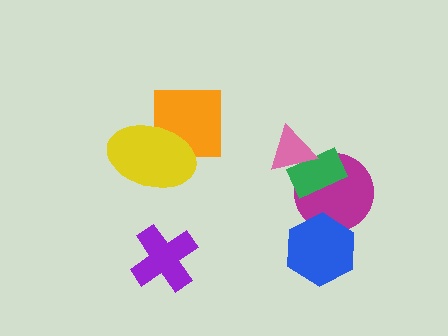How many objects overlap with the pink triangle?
2 objects overlap with the pink triangle.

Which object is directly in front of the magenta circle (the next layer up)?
The green rectangle is directly in front of the magenta circle.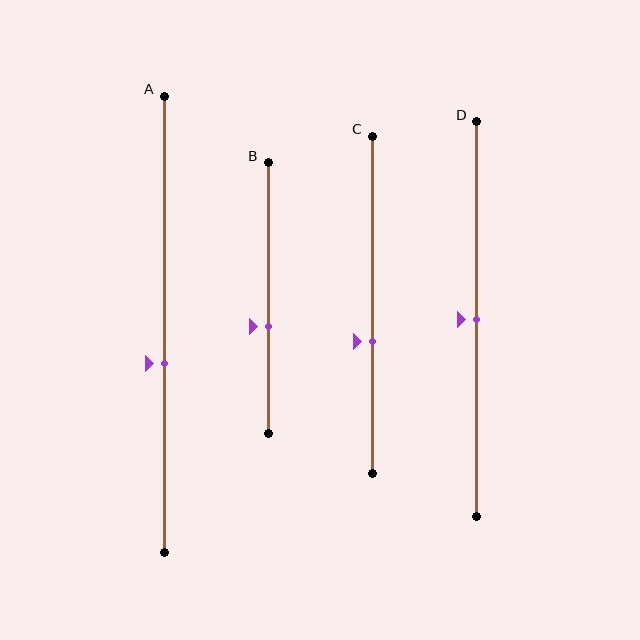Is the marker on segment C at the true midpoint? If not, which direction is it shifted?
No, the marker on segment C is shifted downward by about 11% of the segment length.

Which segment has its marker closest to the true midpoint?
Segment D has its marker closest to the true midpoint.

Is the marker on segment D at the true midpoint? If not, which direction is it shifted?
Yes, the marker on segment D is at the true midpoint.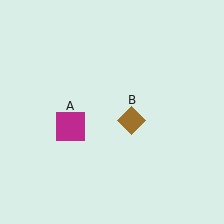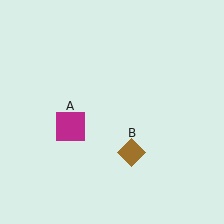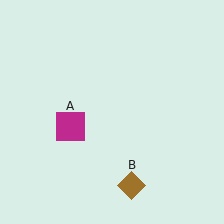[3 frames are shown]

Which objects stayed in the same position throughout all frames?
Magenta square (object A) remained stationary.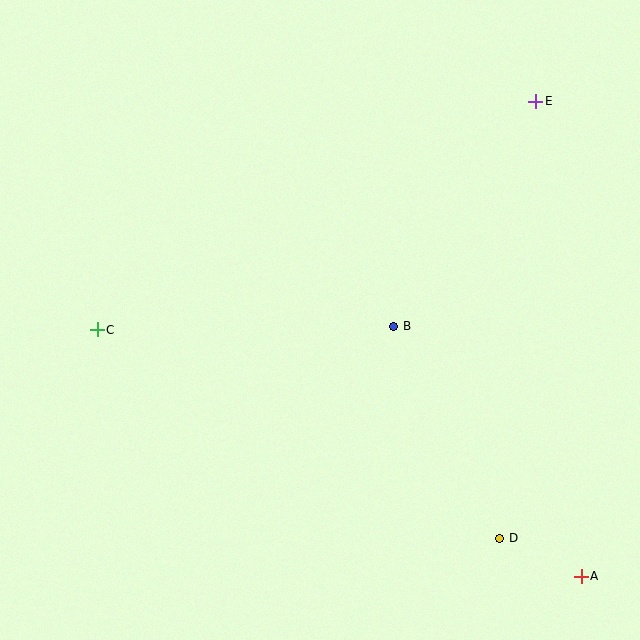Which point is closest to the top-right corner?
Point E is closest to the top-right corner.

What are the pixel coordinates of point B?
Point B is at (394, 326).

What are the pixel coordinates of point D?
Point D is at (500, 538).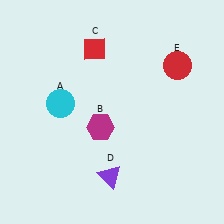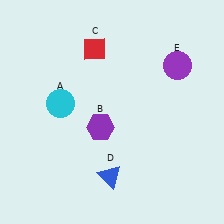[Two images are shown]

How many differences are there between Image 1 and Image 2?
There are 3 differences between the two images.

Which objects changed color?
B changed from magenta to purple. D changed from purple to blue. E changed from red to purple.